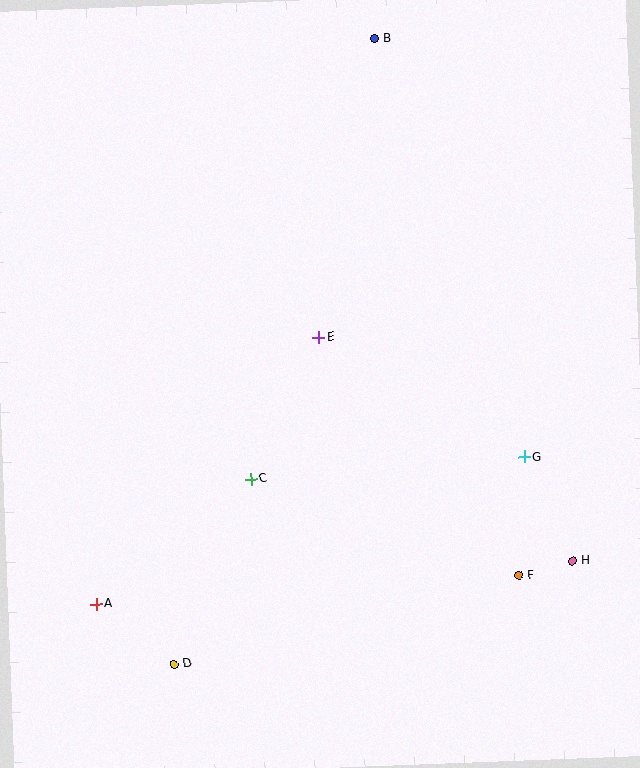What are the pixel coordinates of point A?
Point A is at (97, 604).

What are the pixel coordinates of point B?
Point B is at (375, 38).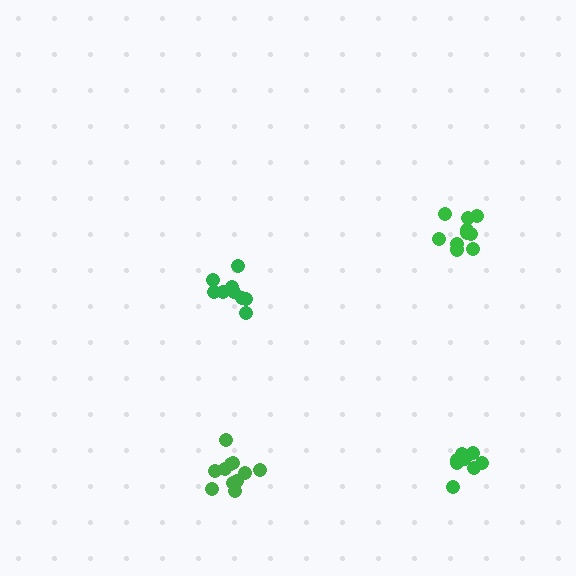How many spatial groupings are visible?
There are 4 spatial groupings.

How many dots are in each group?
Group 1: 11 dots, Group 2: 10 dots, Group 3: 8 dots, Group 4: 10 dots (39 total).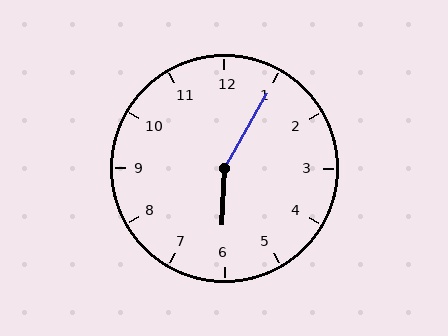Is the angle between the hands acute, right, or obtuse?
It is obtuse.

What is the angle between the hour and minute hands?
Approximately 152 degrees.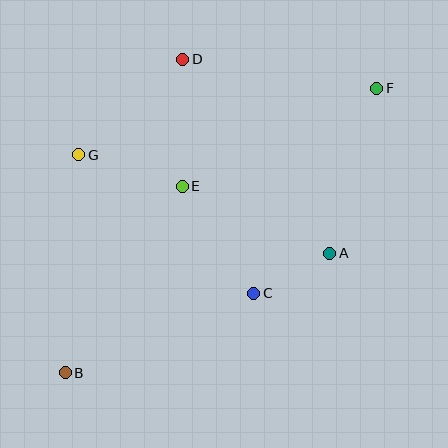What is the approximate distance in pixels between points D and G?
The distance between D and G is approximately 141 pixels.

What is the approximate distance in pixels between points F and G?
The distance between F and G is approximately 306 pixels.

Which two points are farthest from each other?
Points B and F are farthest from each other.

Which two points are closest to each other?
Points A and C are closest to each other.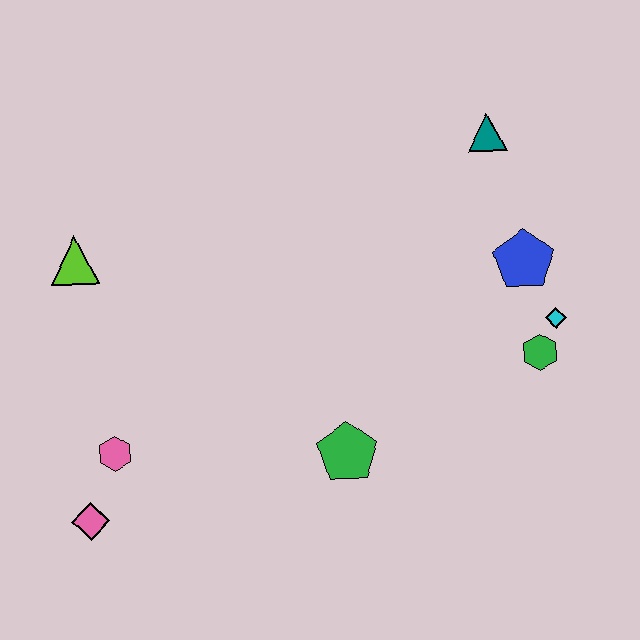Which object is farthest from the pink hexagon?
The teal triangle is farthest from the pink hexagon.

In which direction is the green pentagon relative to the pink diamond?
The green pentagon is to the right of the pink diamond.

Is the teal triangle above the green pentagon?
Yes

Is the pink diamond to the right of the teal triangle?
No